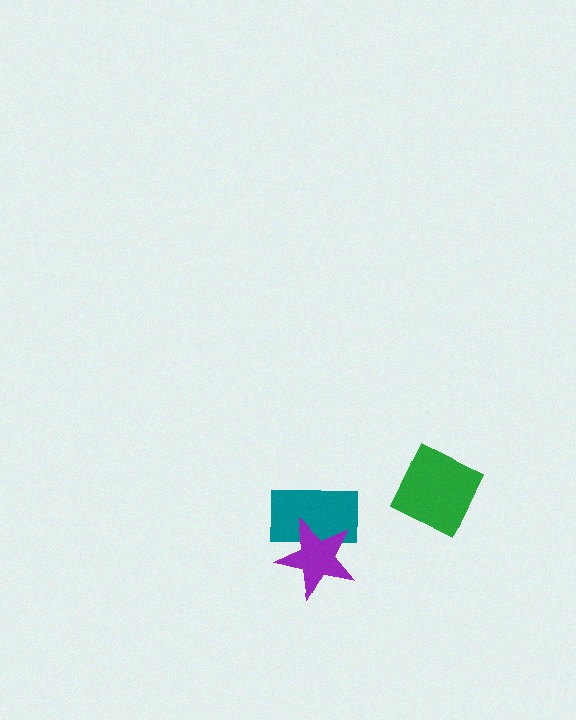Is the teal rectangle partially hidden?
Yes, it is partially covered by another shape.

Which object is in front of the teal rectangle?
The purple star is in front of the teal rectangle.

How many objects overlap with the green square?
0 objects overlap with the green square.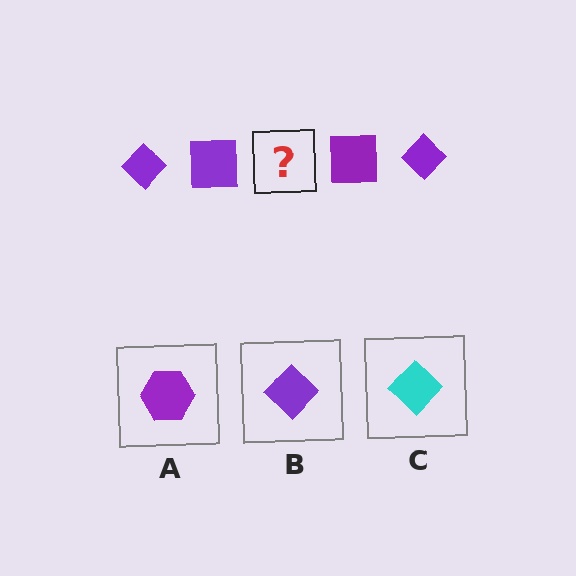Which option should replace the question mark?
Option B.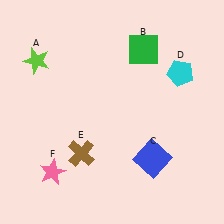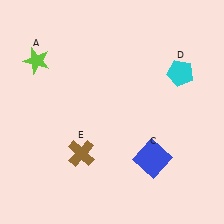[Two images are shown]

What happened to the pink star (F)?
The pink star (F) was removed in Image 2. It was in the bottom-left area of Image 1.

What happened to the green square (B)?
The green square (B) was removed in Image 2. It was in the top-right area of Image 1.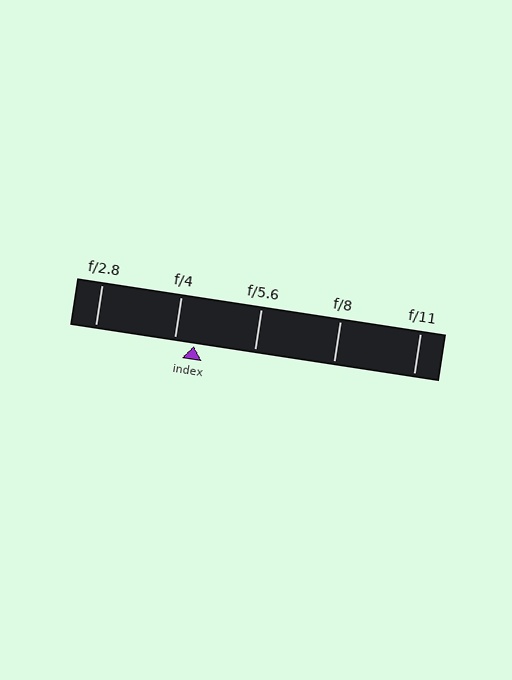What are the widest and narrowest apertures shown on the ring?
The widest aperture shown is f/2.8 and the narrowest is f/11.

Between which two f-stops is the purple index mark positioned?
The index mark is between f/4 and f/5.6.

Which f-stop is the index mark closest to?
The index mark is closest to f/4.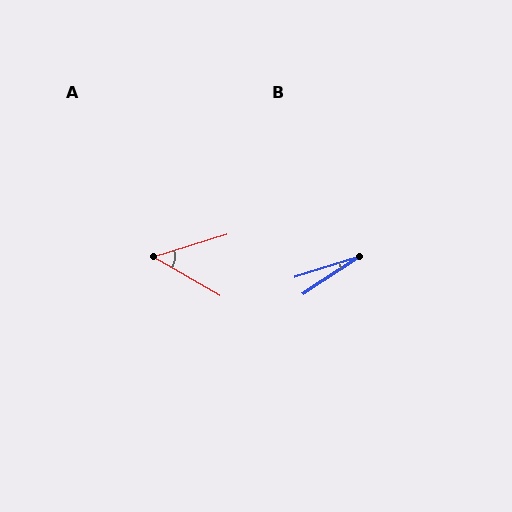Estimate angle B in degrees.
Approximately 17 degrees.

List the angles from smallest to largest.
B (17°), A (47°).